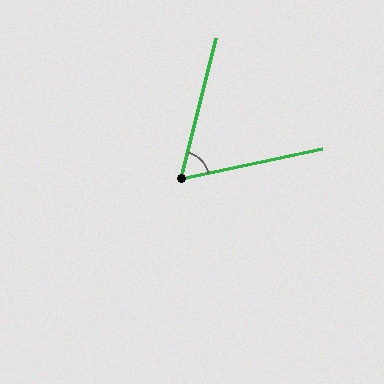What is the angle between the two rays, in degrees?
Approximately 64 degrees.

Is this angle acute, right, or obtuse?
It is acute.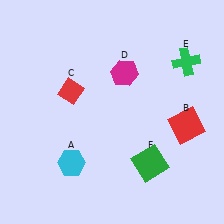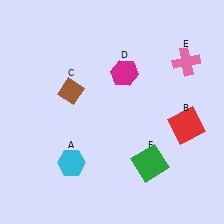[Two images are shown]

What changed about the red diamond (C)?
In Image 1, C is red. In Image 2, it changed to brown.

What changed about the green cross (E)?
In Image 1, E is green. In Image 2, it changed to pink.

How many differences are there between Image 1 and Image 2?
There are 2 differences between the two images.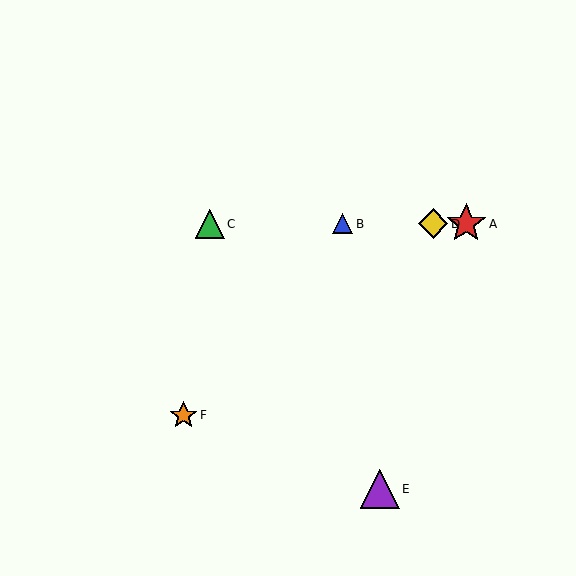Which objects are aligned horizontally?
Objects A, B, C, D are aligned horizontally.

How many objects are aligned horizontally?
4 objects (A, B, C, D) are aligned horizontally.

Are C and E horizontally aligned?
No, C is at y≈224 and E is at y≈489.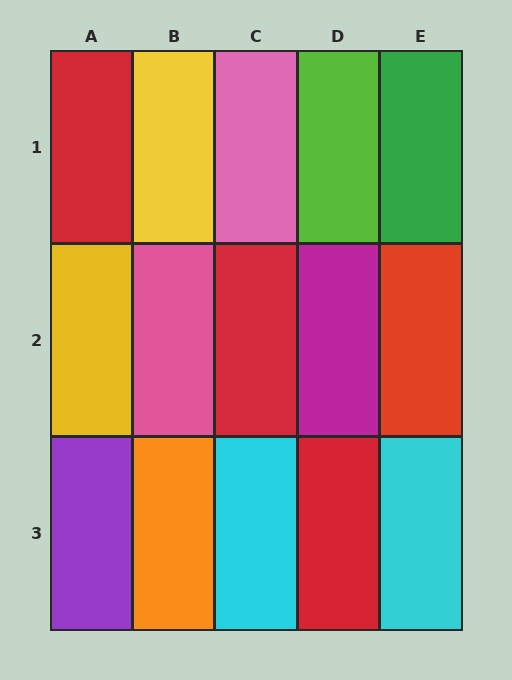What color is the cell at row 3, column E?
Cyan.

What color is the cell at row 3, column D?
Red.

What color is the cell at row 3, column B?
Orange.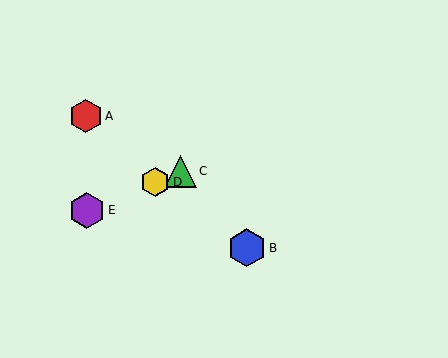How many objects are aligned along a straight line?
3 objects (C, D, E) are aligned along a straight line.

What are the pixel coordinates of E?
Object E is at (87, 210).